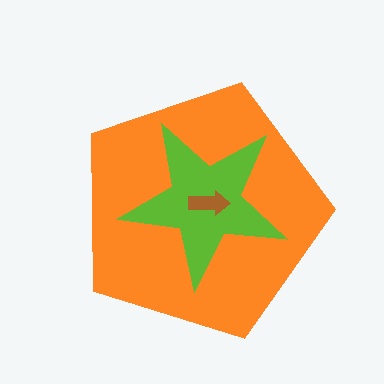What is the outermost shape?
The orange pentagon.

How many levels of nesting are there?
3.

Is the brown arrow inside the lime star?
Yes.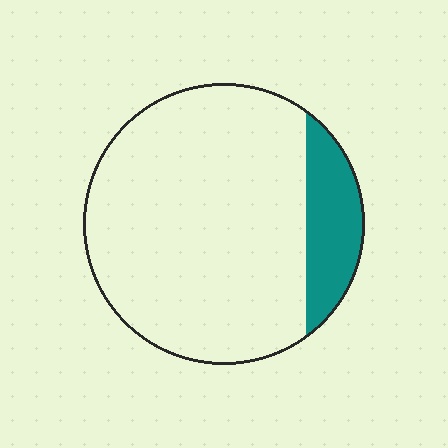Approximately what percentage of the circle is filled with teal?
Approximately 15%.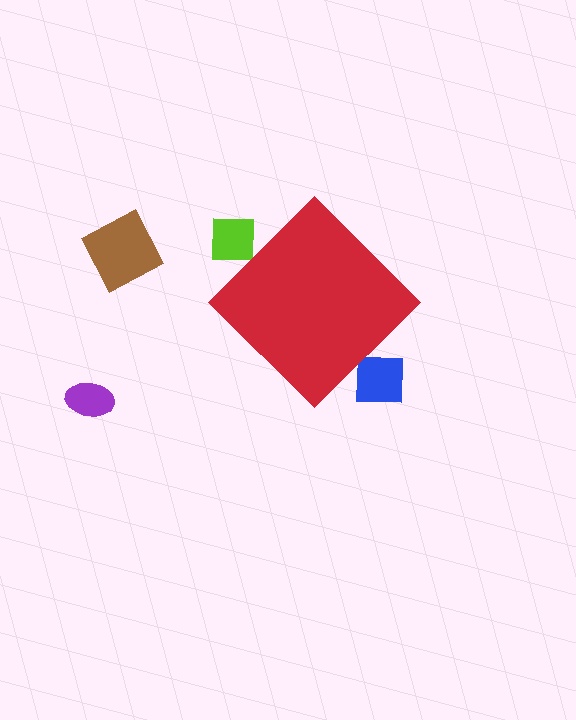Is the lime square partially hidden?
Yes, the lime square is partially hidden behind the red diamond.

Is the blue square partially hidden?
Yes, the blue square is partially hidden behind the red diamond.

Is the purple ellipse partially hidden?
No, the purple ellipse is fully visible.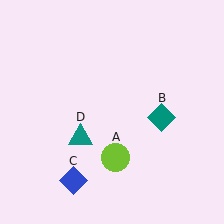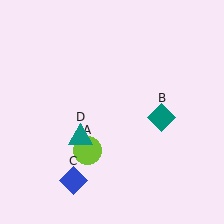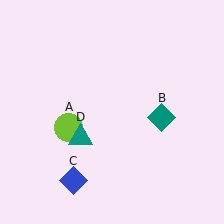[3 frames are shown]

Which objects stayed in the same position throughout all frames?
Teal diamond (object B) and blue diamond (object C) and teal triangle (object D) remained stationary.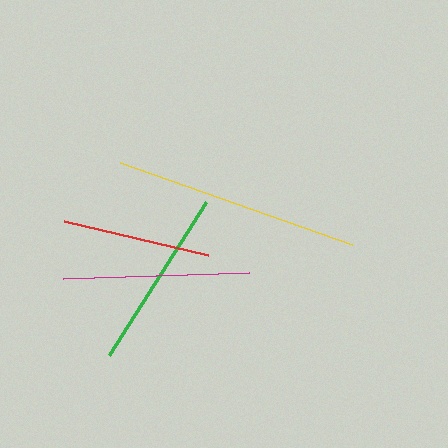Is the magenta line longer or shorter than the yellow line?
The yellow line is longer than the magenta line.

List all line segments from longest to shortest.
From longest to shortest: yellow, magenta, green, red.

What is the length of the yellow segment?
The yellow segment is approximately 246 pixels long.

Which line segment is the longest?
The yellow line is the longest at approximately 246 pixels.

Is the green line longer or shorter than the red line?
The green line is longer than the red line.